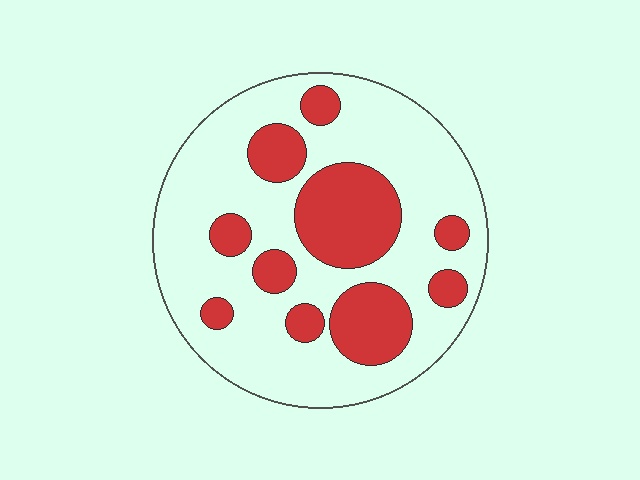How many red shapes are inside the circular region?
10.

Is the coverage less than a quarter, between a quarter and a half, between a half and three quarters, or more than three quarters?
Between a quarter and a half.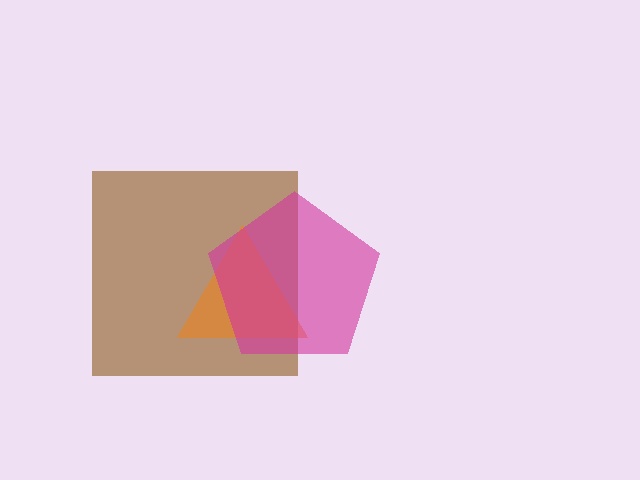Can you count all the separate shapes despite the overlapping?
Yes, there are 3 separate shapes.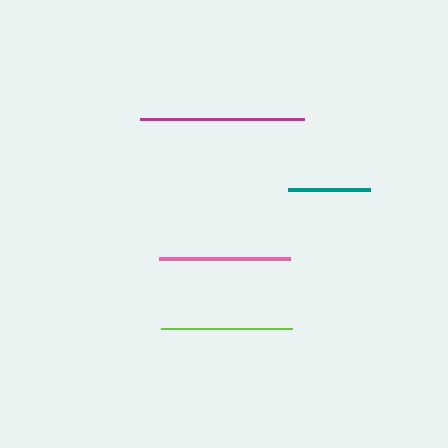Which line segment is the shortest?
The teal line is the shortest at approximately 81 pixels.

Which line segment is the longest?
The magenta line is the longest at approximately 163 pixels.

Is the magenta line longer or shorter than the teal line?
The magenta line is longer than the teal line.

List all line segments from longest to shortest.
From longest to shortest: magenta, lime, pink, teal.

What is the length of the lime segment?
The lime segment is approximately 132 pixels long.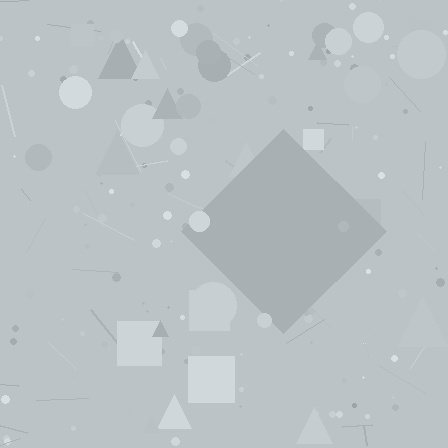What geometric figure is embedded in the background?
A diamond is embedded in the background.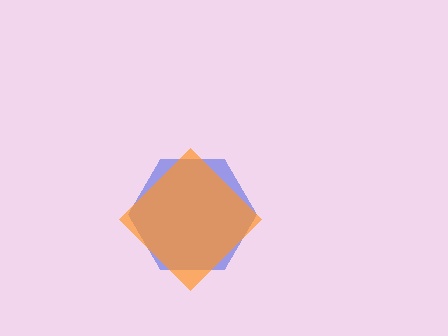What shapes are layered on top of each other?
The layered shapes are: a blue hexagon, an orange diamond.